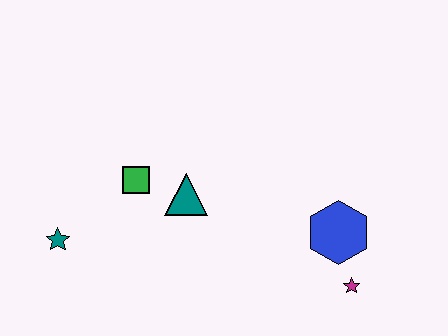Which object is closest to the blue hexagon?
The magenta star is closest to the blue hexagon.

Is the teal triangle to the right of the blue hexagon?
No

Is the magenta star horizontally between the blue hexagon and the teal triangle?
No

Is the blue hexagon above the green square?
No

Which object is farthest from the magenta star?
The teal star is farthest from the magenta star.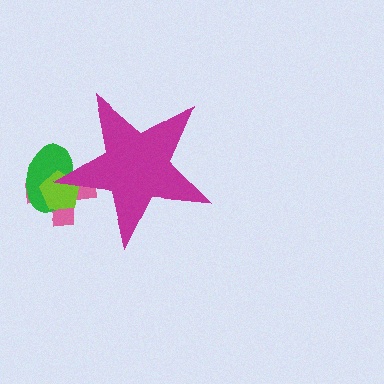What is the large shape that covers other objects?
A magenta star.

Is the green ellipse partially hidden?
Yes, the green ellipse is partially hidden behind the magenta star.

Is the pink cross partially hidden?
Yes, the pink cross is partially hidden behind the magenta star.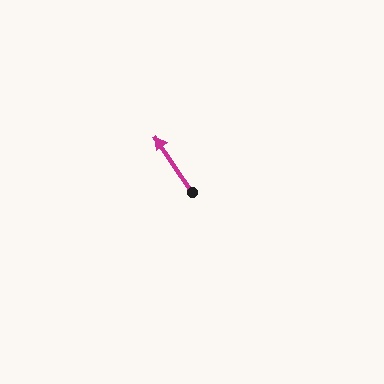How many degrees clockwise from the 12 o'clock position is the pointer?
Approximately 326 degrees.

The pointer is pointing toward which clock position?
Roughly 11 o'clock.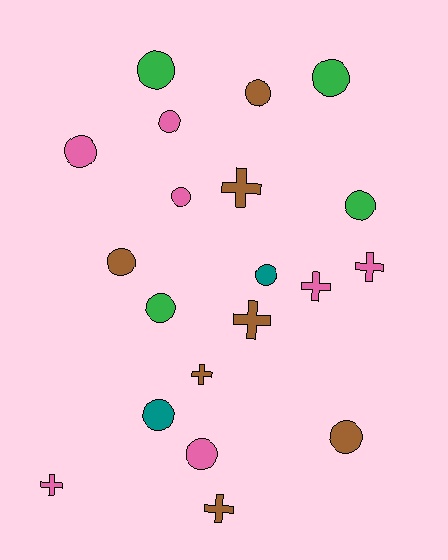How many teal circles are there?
There are 2 teal circles.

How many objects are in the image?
There are 20 objects.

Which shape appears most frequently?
Circle, with 13 objects.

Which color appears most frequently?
Pink, with 7 objects.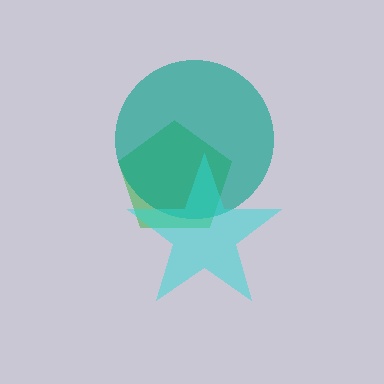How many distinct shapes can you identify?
There are 3 distinct shapes: a green pentagon, a teal circle, a cyan star.